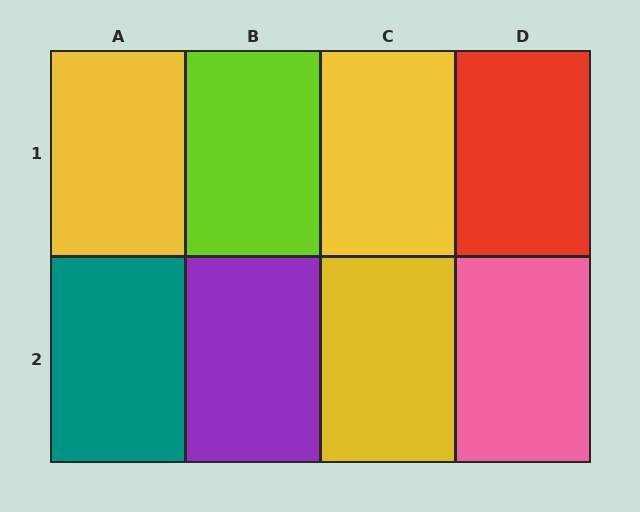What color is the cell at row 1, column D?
Red.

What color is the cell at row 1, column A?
Yellow.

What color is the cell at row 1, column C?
Yellow.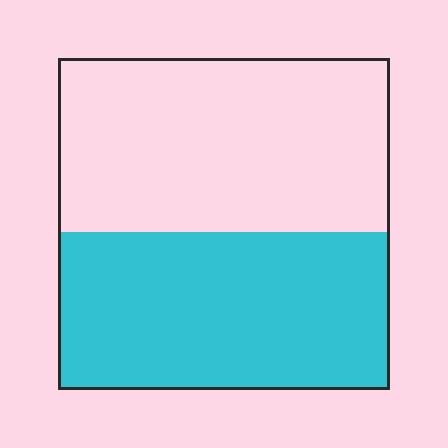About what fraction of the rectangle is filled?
About one half (1/2).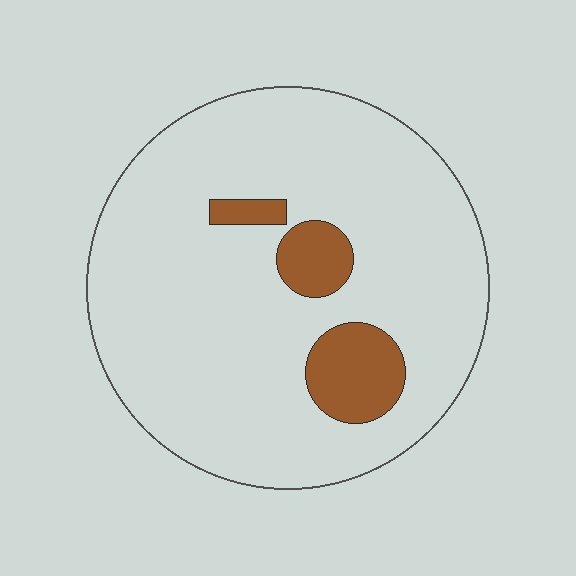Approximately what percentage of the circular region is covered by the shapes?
Approximately 10%.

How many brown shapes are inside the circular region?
3.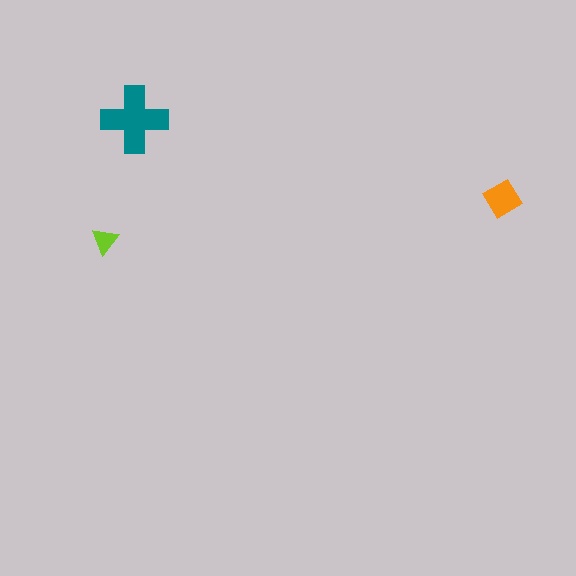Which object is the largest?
The teal cross.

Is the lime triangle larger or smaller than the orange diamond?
Smaller.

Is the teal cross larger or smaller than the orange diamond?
Larger.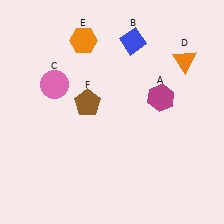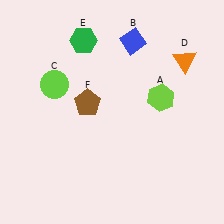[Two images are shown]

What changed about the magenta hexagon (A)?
In Image 1, A is magenta. In Image 2, it changed to lime.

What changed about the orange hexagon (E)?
In Image 1, E is orange. In Image 2, it changed to green.